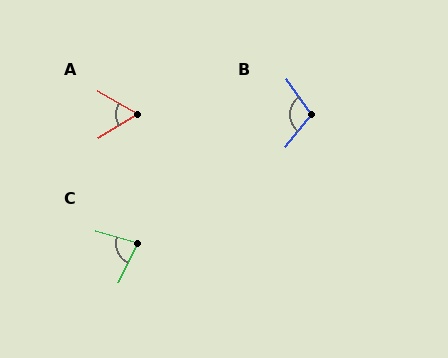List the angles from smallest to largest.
A (61°), C (80°), B (106°).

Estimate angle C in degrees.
Approximately 80 degrees.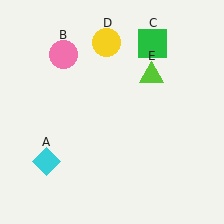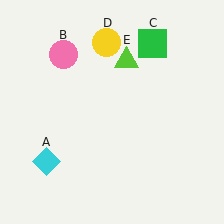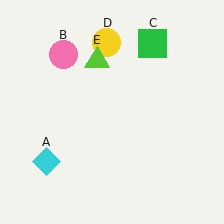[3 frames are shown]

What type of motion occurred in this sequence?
The lime triangle (object E) rotated counterclockwise around the center of the scene.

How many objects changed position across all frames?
1 object changed position: lime triangle (object E).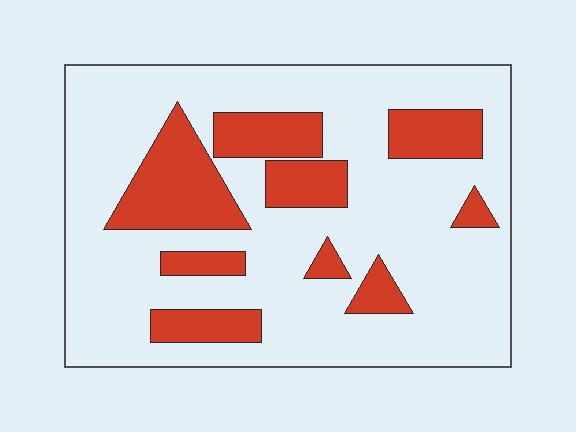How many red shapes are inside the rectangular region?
9.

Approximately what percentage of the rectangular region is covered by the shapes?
Approximately 25%.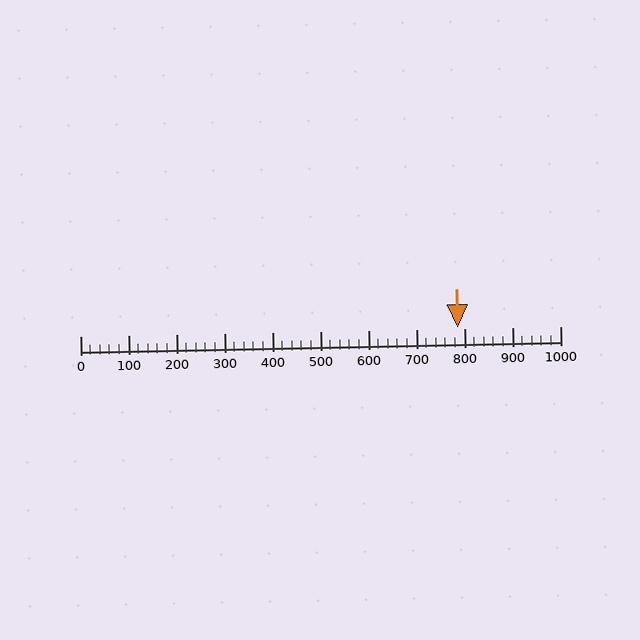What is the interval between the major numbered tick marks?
The major tick marks are spaced 100 units apart.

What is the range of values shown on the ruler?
The ruler shows values from 0 to 1000.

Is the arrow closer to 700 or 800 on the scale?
The arrow is closer to 800.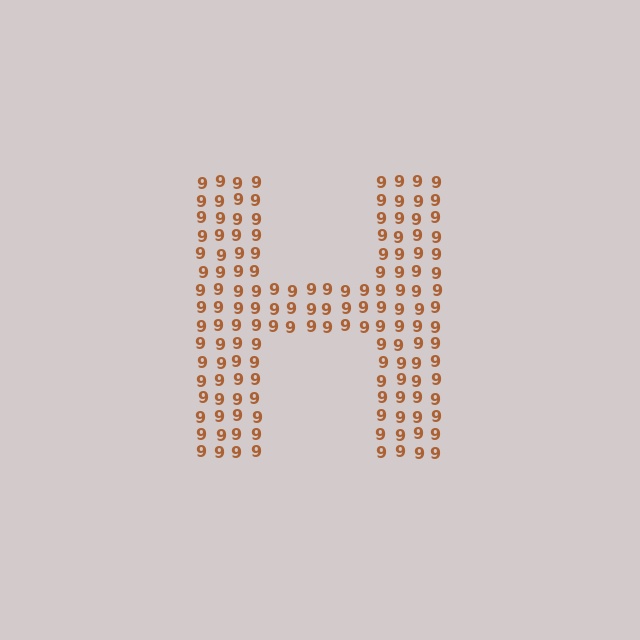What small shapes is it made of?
It is made of small digit 9's.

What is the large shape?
The large shape is the letter H.